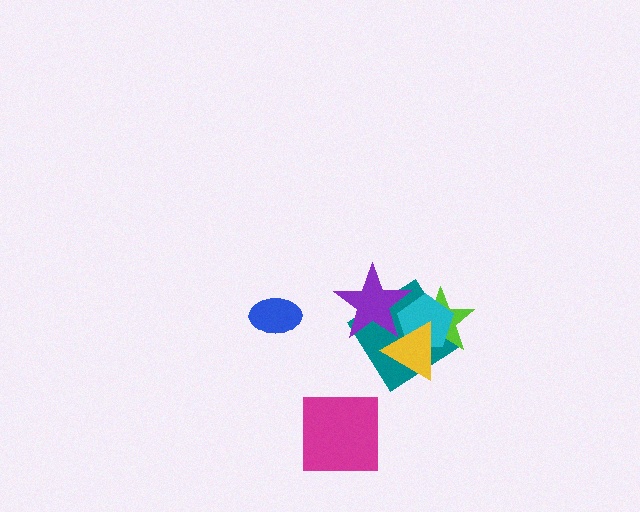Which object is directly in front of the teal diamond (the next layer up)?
The lime star is directly in front of the teal diamond.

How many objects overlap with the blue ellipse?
0 objects overlap with the blue ellipse.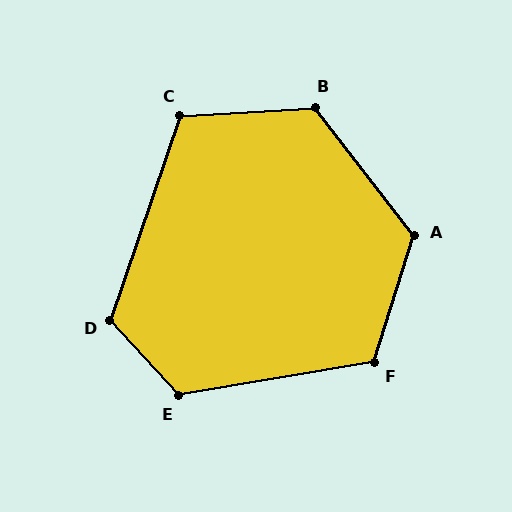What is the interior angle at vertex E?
Approximately 123 degrees (obtuse).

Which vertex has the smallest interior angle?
C, at approximately 112 degrees.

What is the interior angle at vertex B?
Approximately 124 degrees (obtuse).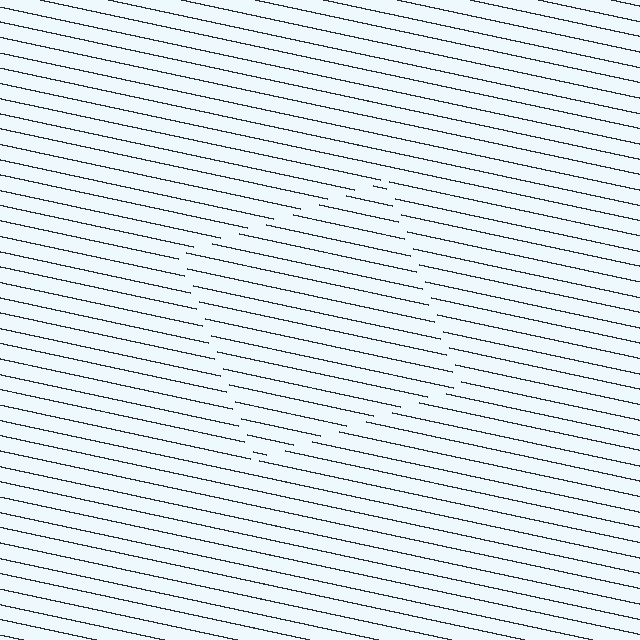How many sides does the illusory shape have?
4 sides — the line-ends trace a square.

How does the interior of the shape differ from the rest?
The interior of the shape contains the same grating, shifted by half a period — the contour is defined by the phase discontinuity where line-ends from the inner and outer gratings abut.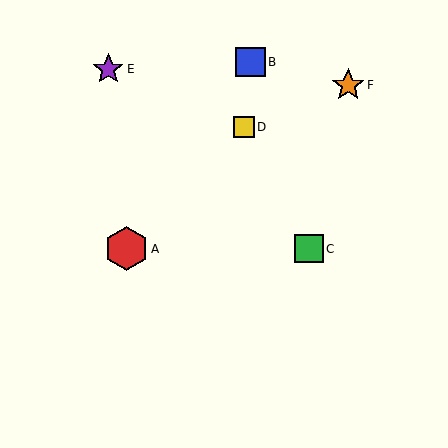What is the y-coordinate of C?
Object C is at y≈249.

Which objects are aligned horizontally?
Objects A, C are aligned horizontally.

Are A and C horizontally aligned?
Yes, both are at y≈249.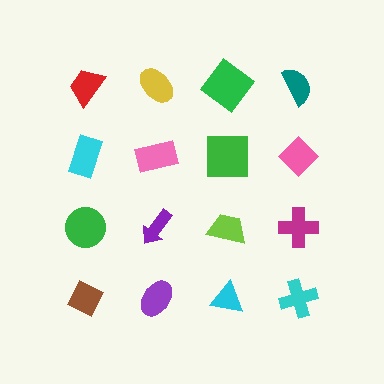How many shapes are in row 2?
4 shapes.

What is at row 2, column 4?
A pink diamond.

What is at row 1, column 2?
A yellow ellipse.